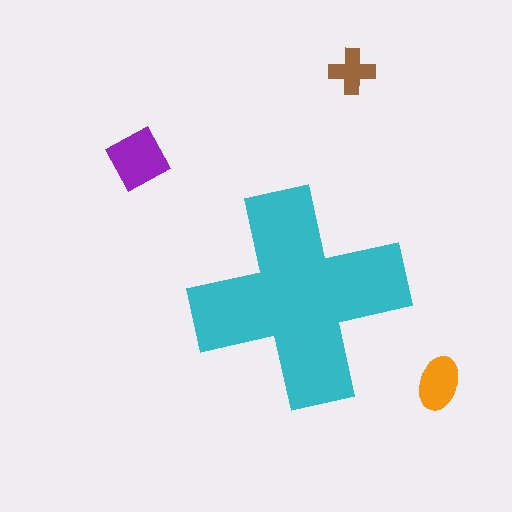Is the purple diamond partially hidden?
No, the purple diamond is fully visible.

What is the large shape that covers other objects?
A cyan cross.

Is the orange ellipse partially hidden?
No, the orange ellipse is fully visible.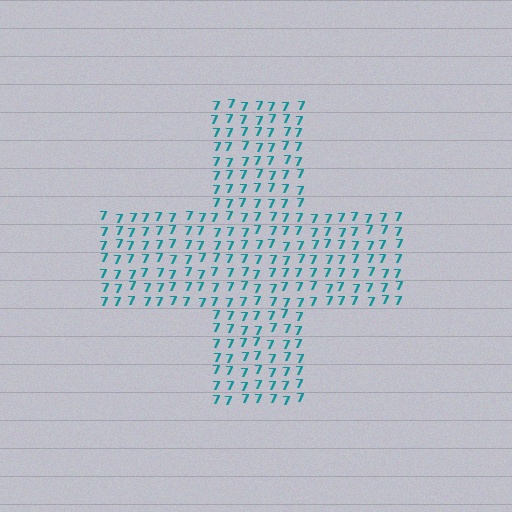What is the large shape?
The large shape is a cross.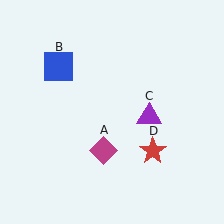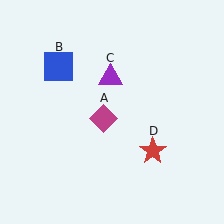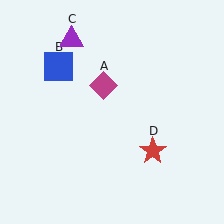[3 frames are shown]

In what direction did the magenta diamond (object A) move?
The magenta diamond (object A) moved up.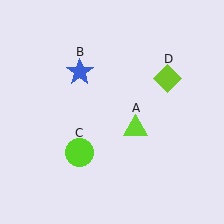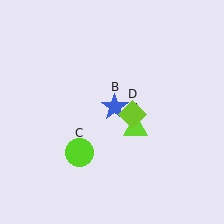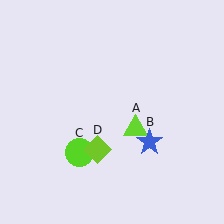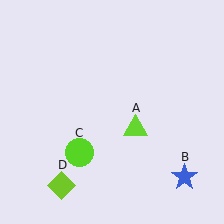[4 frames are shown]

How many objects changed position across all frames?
2 objects changed position: blue star (object B), lime diamond (object D).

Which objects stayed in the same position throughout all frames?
Lime triangle (object A) and lime circle (object C) remained stationary.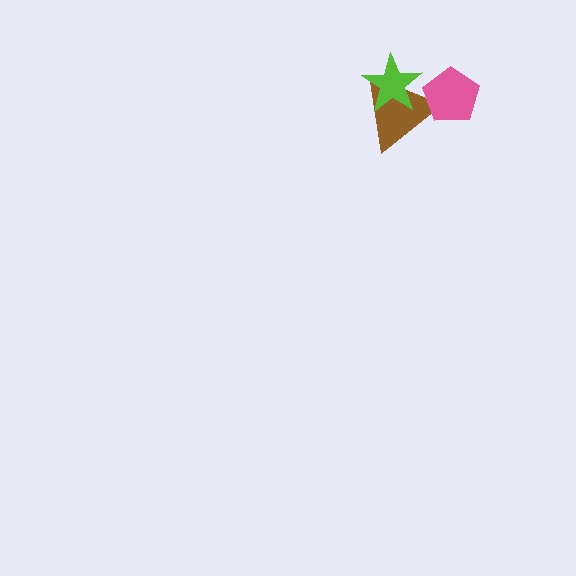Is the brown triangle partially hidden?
Yes, it is partially covered by another shape.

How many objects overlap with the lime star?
1 object overlaps with the lime star.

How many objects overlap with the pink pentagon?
1 object overlaps with the pink pentagon.